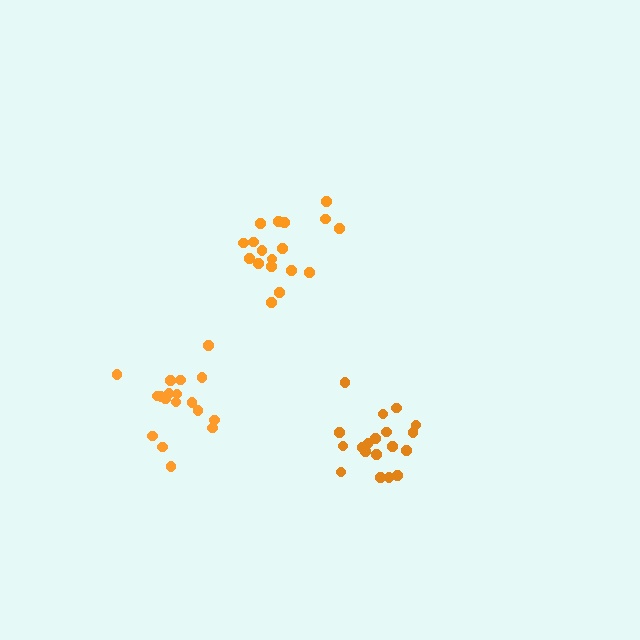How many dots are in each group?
Group 1: 18 dots, Group 2: 19 dots, Group 3: 18 dots (55 total).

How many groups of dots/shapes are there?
There are 3 groups.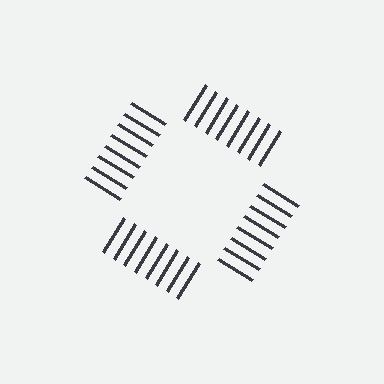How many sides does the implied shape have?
4 sides — the line-ends trace a square.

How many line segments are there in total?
32 — 8 along each of the 4 edges.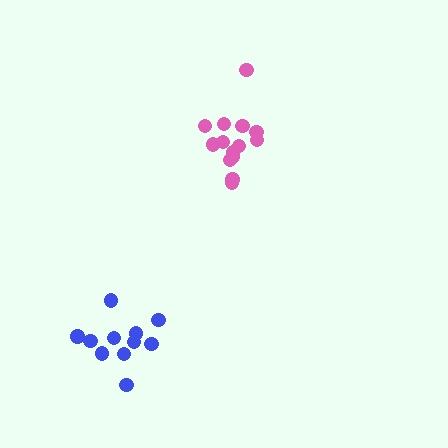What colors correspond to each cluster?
The clusters are colored: pink, blue.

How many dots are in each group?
Group 1: 14 dots, Group 2: 11 dots (25 total).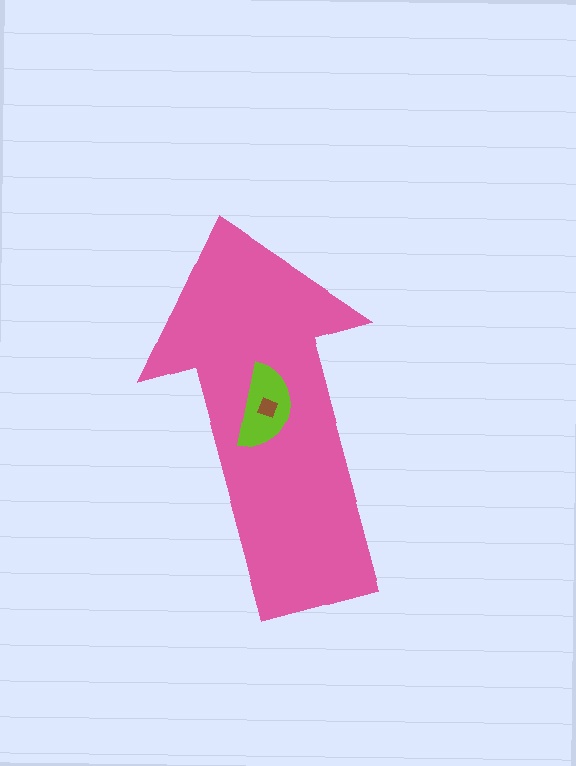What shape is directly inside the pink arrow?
The lime semicircle.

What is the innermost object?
The brown diamond.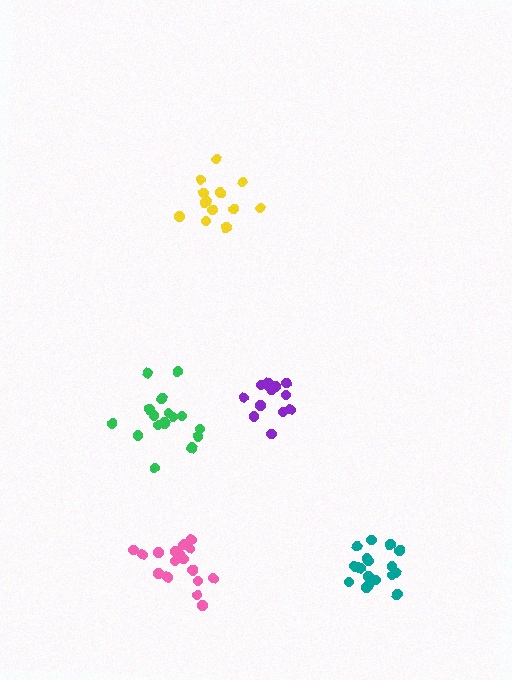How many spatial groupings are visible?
There are 5 spatial groupings.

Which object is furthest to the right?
The teal cluster is rightmost.